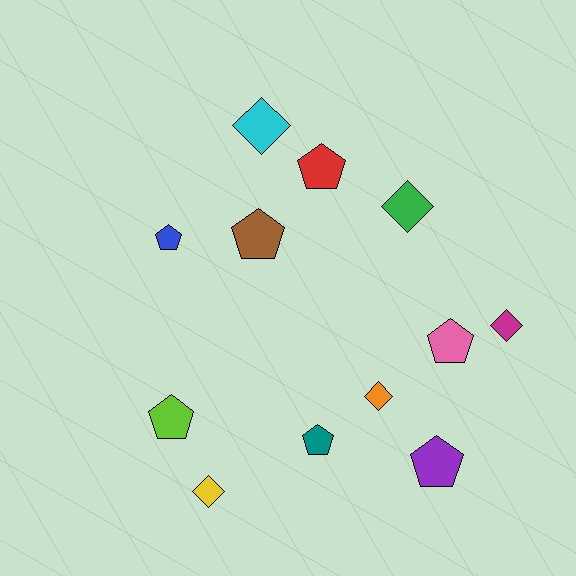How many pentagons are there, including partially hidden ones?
There are 7 pentagons.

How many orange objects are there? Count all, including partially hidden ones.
There is 1 orange object.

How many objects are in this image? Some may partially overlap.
There are 12 objects.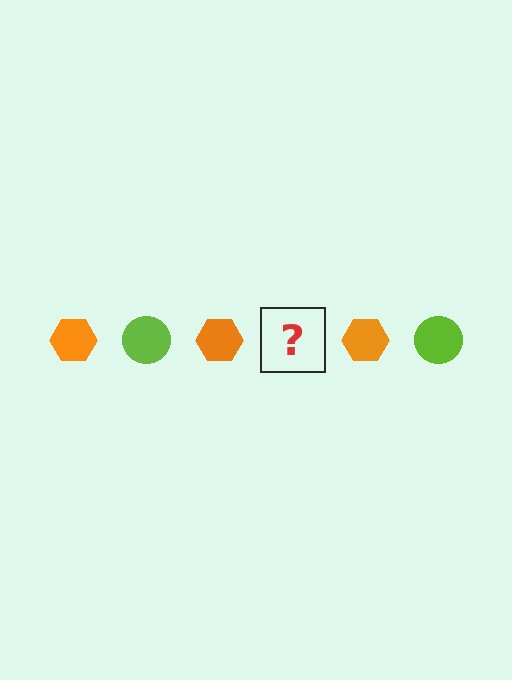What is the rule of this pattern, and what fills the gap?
The rule is that the pattern alternates between orange hexagon and lime circle. The gap should be filled with a lime circle.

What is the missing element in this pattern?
The missing element is a lime circle.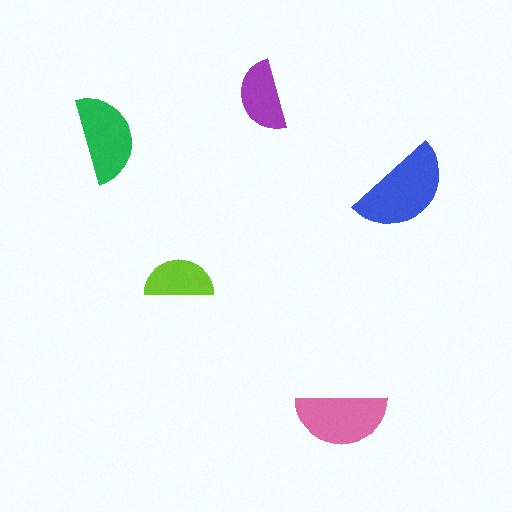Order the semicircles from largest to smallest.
the blue one, the pink one, the green one, the purple one, the lime one.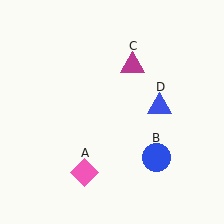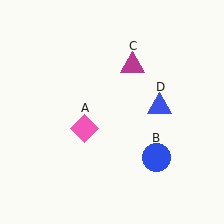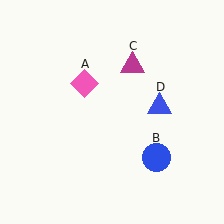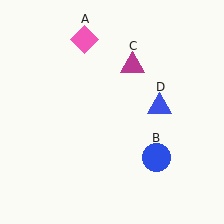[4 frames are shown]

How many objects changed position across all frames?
1 object changed position: pink diamond (object A).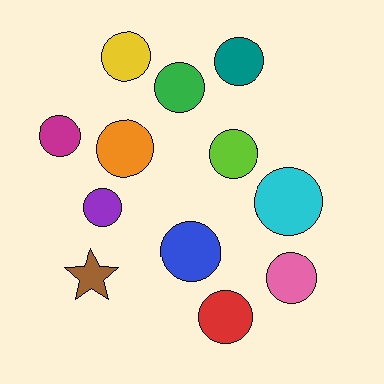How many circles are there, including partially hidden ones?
There are 11 circles.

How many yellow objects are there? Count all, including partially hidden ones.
There is 1 yellow object.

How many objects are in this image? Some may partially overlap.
There are 12 objects.